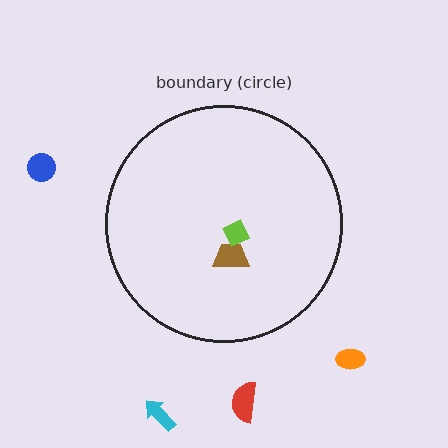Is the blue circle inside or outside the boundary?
Outside.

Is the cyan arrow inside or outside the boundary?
Outside.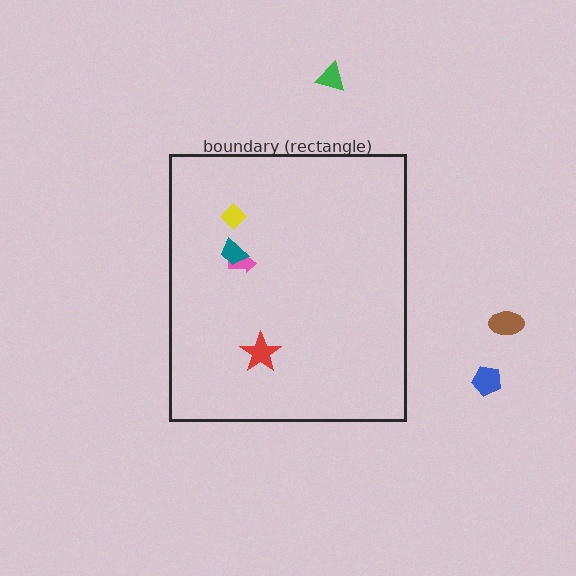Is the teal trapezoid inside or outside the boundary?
Inside.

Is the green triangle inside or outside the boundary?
Outside.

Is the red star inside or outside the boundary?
Inside.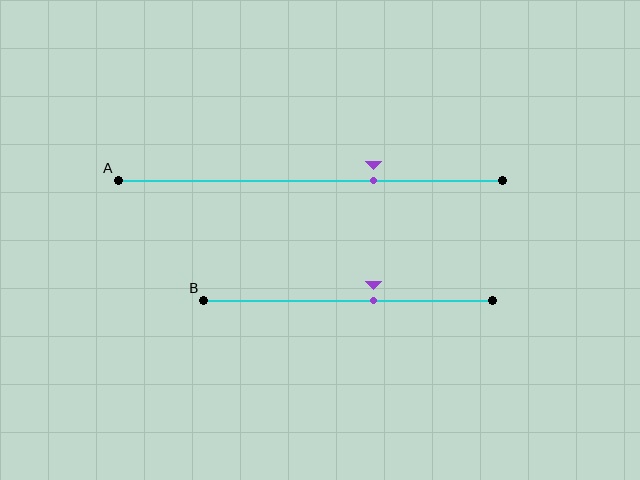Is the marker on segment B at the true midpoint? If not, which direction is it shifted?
No, the marker on segment B is shifted to the right by about 9% of the segment length.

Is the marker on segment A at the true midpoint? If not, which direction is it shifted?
No, the marker on segment A is shifted to the right by about 16% of the segment length.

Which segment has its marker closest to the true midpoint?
Segment B has its marker closest to the true midpoint.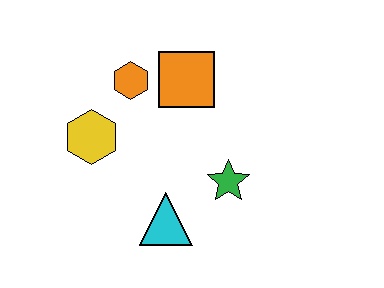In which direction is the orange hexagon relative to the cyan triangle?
The orange hexagon is above the cyan triangle.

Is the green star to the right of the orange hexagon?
Yes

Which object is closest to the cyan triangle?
The green star is closest to the cyan triangle.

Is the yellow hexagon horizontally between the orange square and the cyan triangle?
No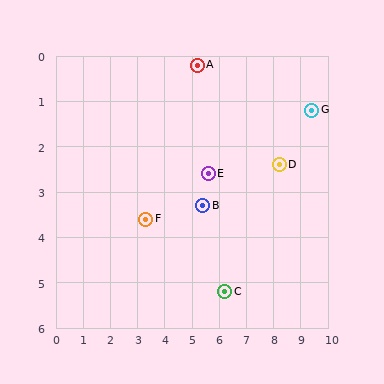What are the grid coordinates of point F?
Point F is at approximately (3.3, 3.6).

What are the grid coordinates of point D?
Point D is at approximately (8.2, 2.4).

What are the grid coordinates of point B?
Point B is at approximately (5.4, 3.3).